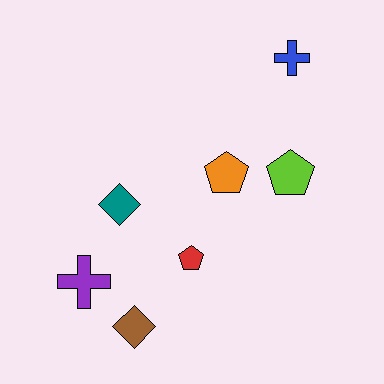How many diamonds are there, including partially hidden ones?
There are 2 diamonds.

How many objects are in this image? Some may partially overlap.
There are 7 objects.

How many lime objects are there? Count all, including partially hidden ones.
There is 1 lime object.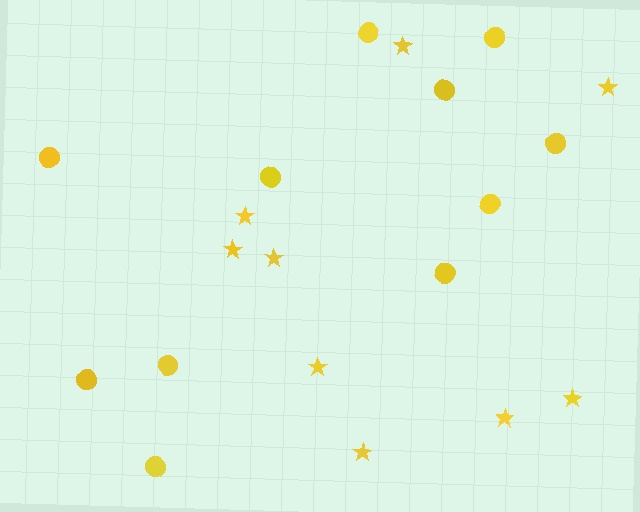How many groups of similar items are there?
There are 2 groups: one group of stars (9) and one group of circles (11).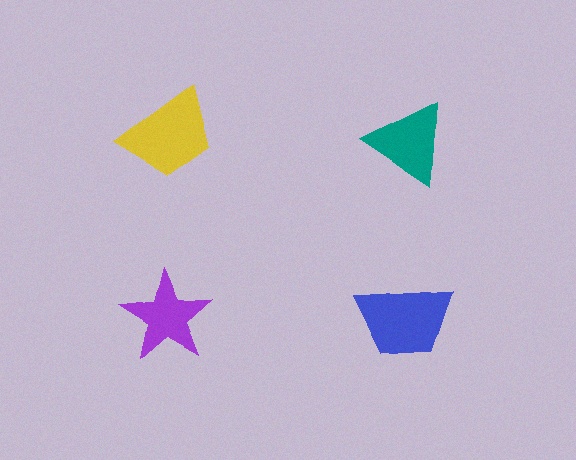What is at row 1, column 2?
A teal triangle.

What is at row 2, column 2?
A blue trapezoid.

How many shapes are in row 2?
2 shapes.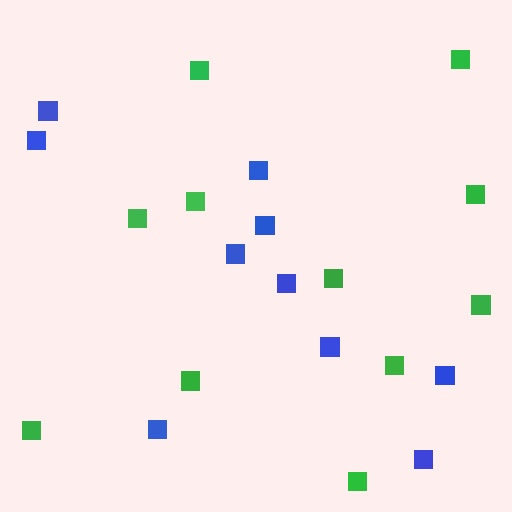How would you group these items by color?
There are 2 groups: one group of blue squares (10) and one group of green squares (11).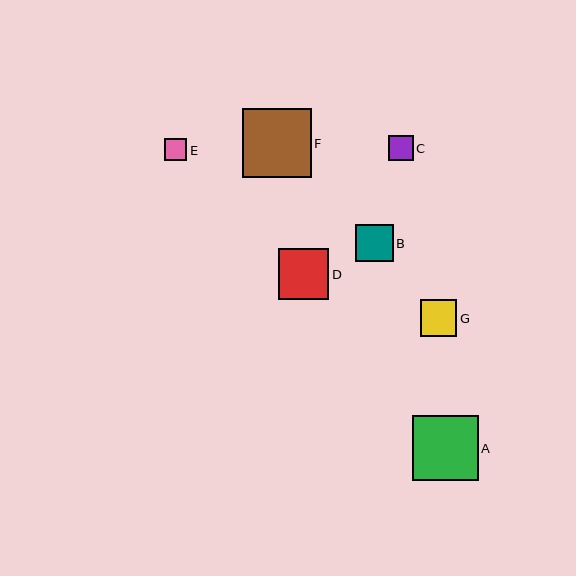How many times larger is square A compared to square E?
Square A is approximately 3.0 times the size of square E.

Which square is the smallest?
Square E is the smallest with a size of approximately 22 pixels.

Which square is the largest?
Square F is the largest with a size of approximately 68 pixels.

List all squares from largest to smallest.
From largest to smallest: F, A, D, B, G, C, E.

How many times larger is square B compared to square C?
Square B is approximately 1.5 times the size of square C.